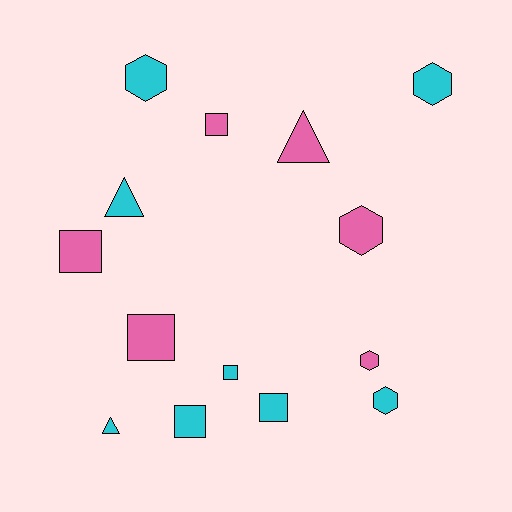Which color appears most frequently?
Cyan, with 8 objects.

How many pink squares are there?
There are 3 pink squares.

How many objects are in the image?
There are 14 objects.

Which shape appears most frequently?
Square, with 6 objects.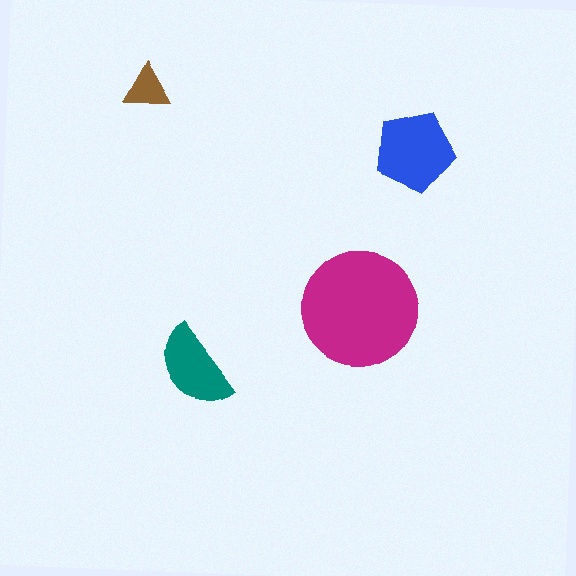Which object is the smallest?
The brown triangle.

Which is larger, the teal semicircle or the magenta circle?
The magenta circle.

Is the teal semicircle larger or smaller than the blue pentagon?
Smaller.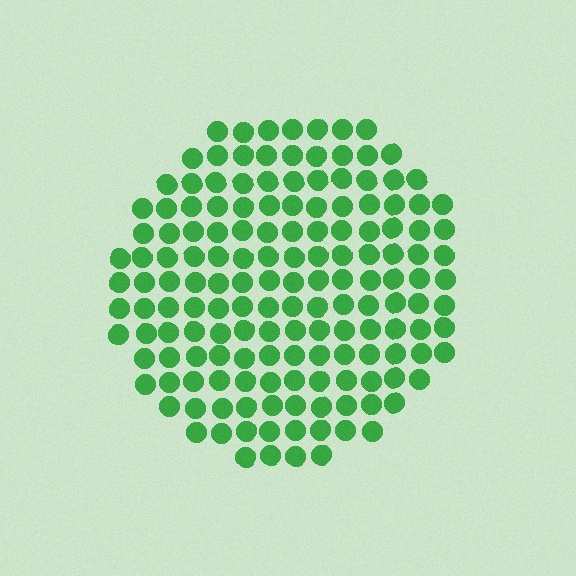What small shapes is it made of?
It is made of small circles.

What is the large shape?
The large shape is a circle.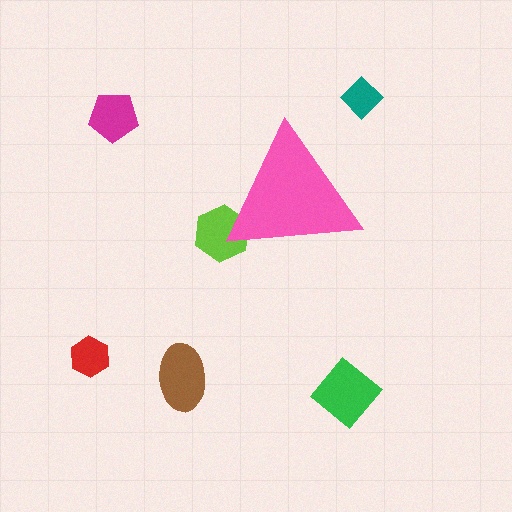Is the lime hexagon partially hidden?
Yes, the lime hexagon is partially hidden behind the pink triangle.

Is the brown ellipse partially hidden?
No, the brown ellipse is fully visible.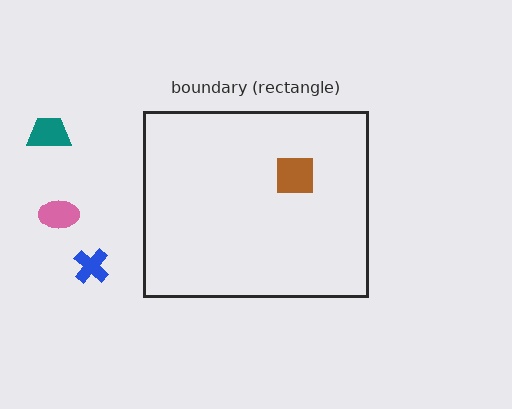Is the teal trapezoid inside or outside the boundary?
Outside.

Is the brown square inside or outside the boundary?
Inside.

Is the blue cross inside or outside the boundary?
Outside.